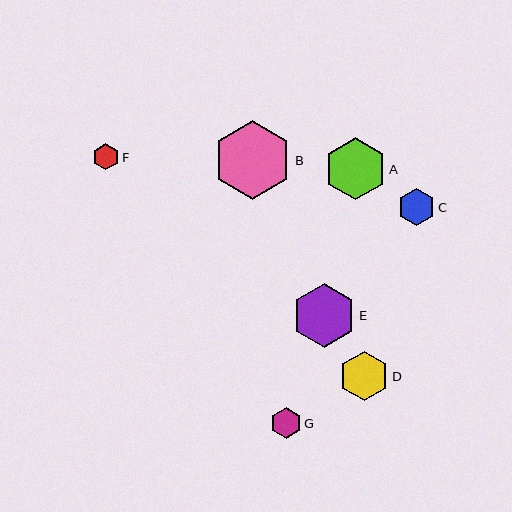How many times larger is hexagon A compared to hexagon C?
Hexagon A is approximately 1.7 times the size of hexagon C.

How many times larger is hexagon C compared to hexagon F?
Hexagon C is approximately 1.4 times the size of hexagon F.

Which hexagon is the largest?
Hexagon B is the largest with a size of approximately 78 pixels.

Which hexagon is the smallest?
Hexagon F is the smallest with a size of approximately 26 pixels.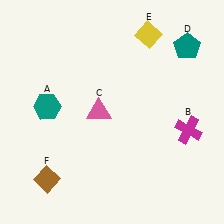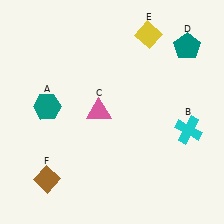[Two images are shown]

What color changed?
The cross (B) changed from magenta in Image 1 to cyan in Image 2.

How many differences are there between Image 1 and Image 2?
There is 1 difference between the two images.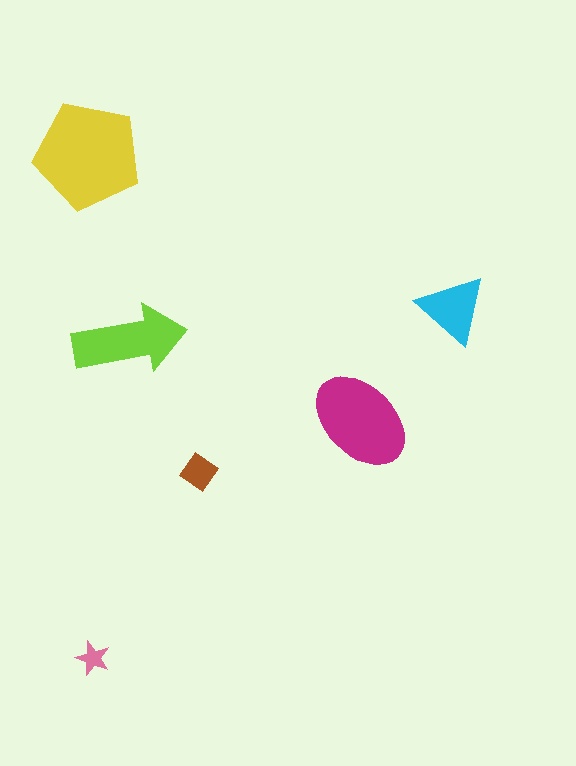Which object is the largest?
The yellow pentagon.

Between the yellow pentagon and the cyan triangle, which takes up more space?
The yellow pentagon.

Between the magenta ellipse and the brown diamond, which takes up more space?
The magenta ellipse.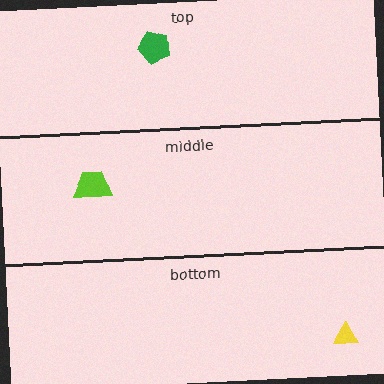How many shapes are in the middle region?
1.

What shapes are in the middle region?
The lime trapezoid.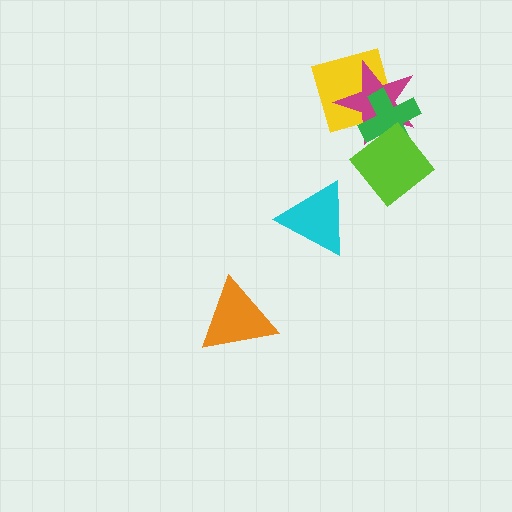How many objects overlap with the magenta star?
3 objects overlap with the magenta star.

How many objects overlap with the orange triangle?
0 objects overlap with the orange triangle.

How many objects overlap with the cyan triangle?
0 objects overlap with the cyan triangle.